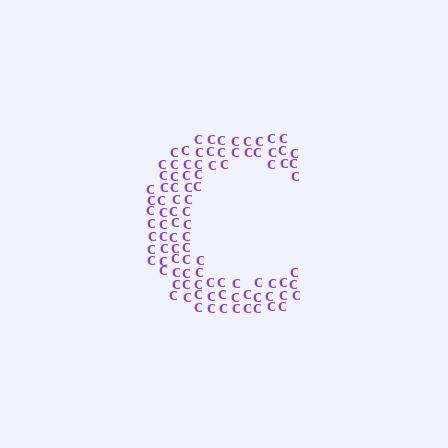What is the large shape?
The large shape is the letter C.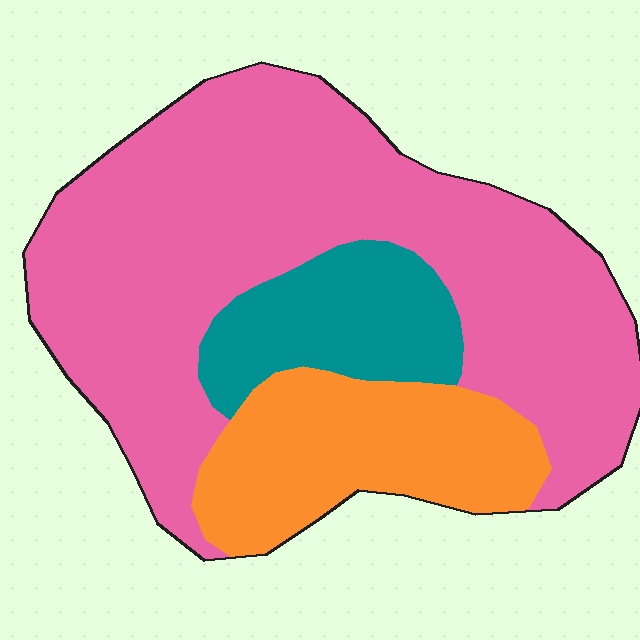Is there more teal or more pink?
Pink.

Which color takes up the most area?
Pink, at roughly 65%.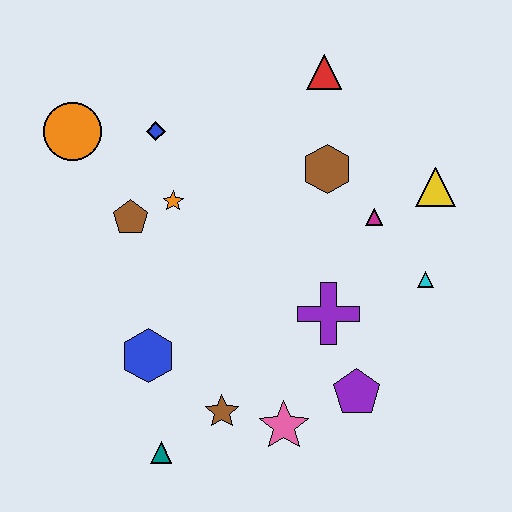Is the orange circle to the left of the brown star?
Yes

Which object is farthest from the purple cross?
The orange circle is farthest from the purple cross.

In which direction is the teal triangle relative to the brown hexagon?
The teal triangle is below the brown hexagon.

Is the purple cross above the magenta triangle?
No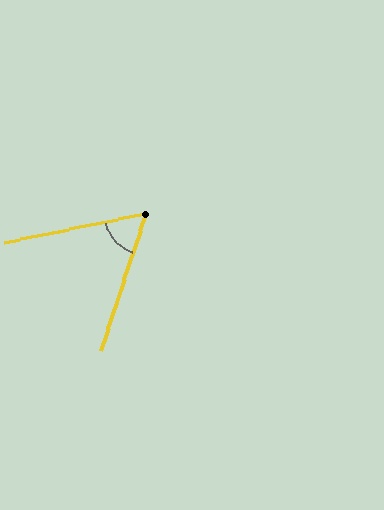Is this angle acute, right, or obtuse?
It is acute.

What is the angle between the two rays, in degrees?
Approximately 60 degrees.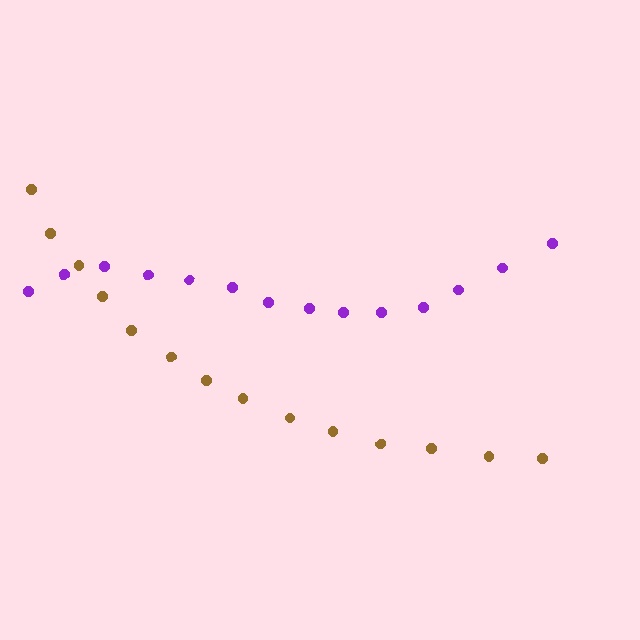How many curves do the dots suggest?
There are 2 distinct paths.